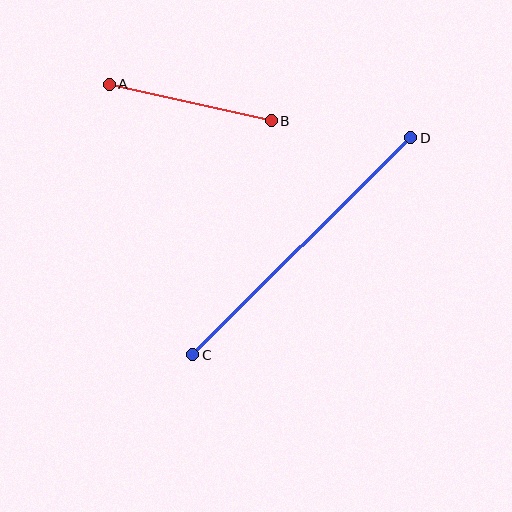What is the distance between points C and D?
The distance is approximately 307 pixels.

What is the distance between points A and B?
The distance is approximately 166 pixels.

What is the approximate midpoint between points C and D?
The midpoint is at approximately (302, 246) pixels.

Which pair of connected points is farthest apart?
Points C and D are farthest apart.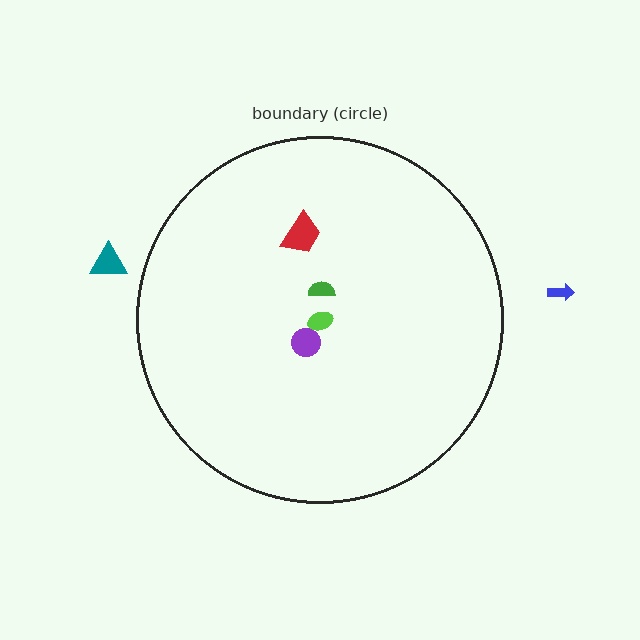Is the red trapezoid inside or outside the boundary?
Inside.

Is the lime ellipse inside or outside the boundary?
Inside.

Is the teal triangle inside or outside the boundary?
Outside.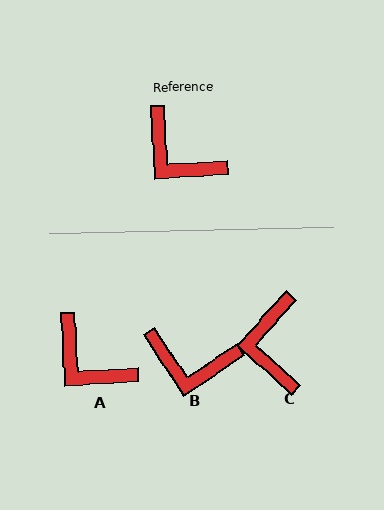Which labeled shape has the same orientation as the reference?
A.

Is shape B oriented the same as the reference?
No, it is off by about 30 degrees.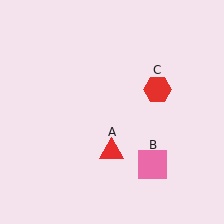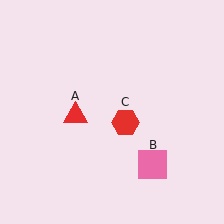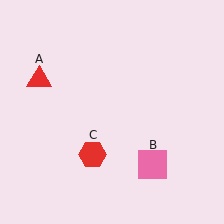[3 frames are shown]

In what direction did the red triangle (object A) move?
The red triangle (object A) moved up and to the left.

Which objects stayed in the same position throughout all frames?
Pink square (object B) remained stationary.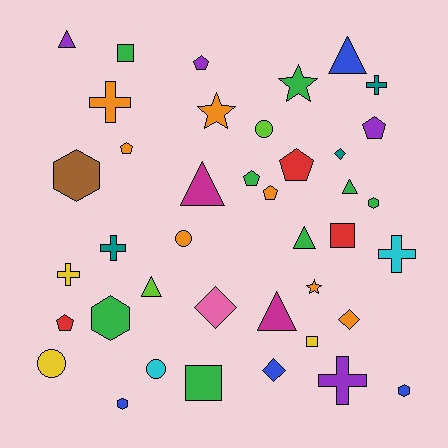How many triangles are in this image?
There are 7 triangles.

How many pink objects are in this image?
There is 1 pink object.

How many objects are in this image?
There are 40 objects.